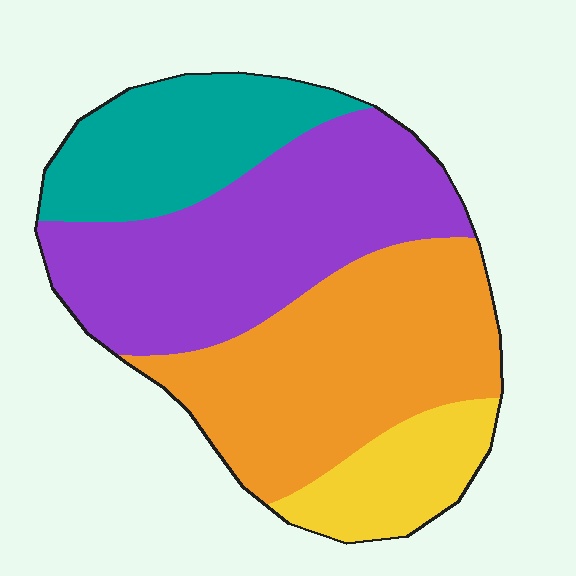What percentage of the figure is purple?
Purple covers roughly 35% of the figure.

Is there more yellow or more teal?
Teal.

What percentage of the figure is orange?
Orange covers about 35% of the figure.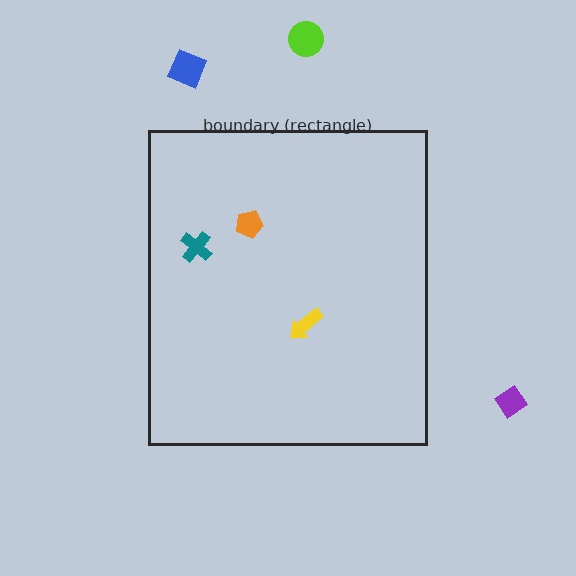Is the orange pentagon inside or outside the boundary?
Inside.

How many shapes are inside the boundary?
3 inside, 3 outside.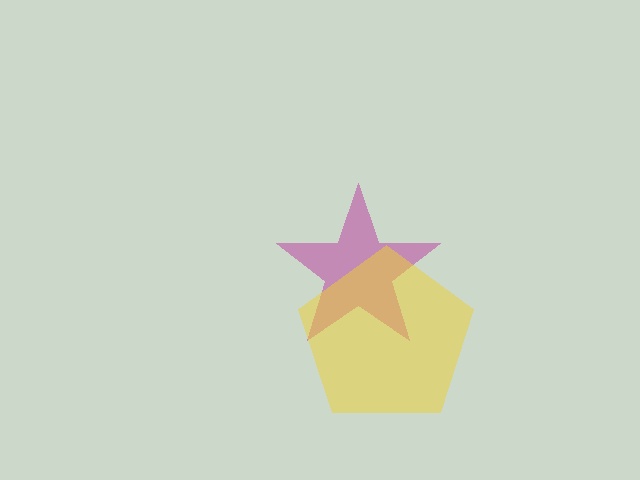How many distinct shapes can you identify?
There are 2 distinct shapes: a magenta star, a yellow pentagon.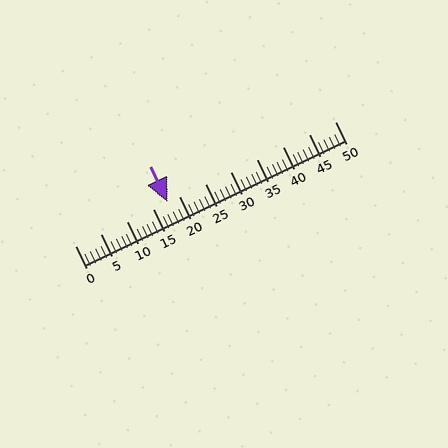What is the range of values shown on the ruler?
The ruler shows values from 0 to 50.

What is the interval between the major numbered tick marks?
The major tick marks are spaced 5 units apart.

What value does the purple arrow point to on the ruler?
The purple arrow points to approximately 18.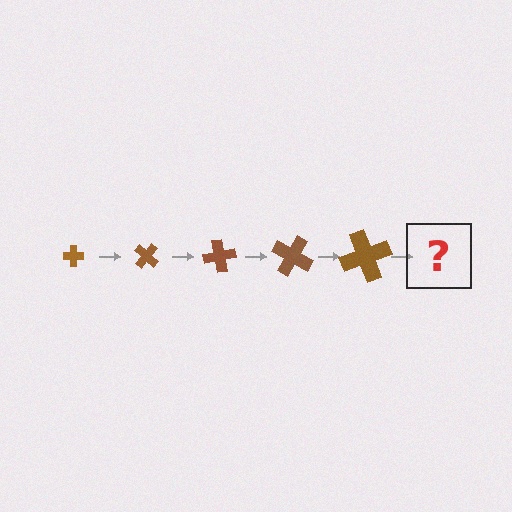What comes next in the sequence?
The next element should be a cross, larger than the previous one and rotated 200 degrees from the start.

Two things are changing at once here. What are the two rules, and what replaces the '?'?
The two rules are that the cross grows larger each step and it rotates 40 degrees each step. The '?' should be a cross, larger than the previous one and rotated 200 degrees from the start.